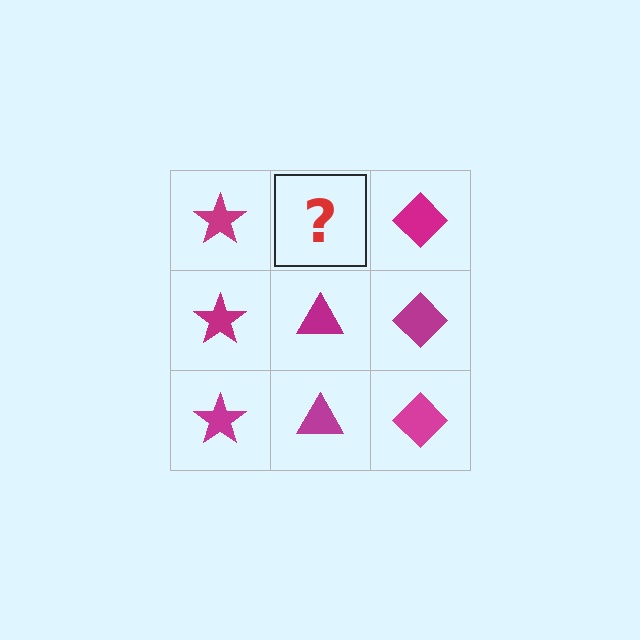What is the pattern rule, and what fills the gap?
The rule is that each column has a consistent shape. The gap should be filled with a magenta triangle.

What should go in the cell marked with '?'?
The missing cell should contain a magenta triangle.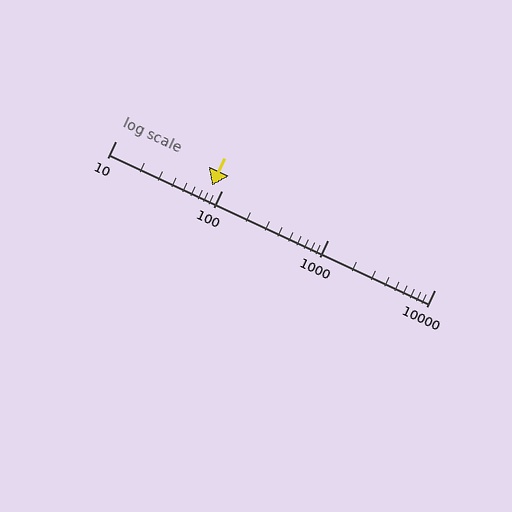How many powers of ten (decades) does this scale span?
The scale spans 3 decades, from 10 to 10000.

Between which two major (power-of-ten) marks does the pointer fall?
The pointer is between 10 and 100.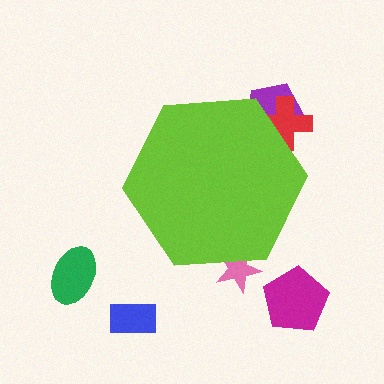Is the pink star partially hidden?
Yes, the pink star is partially hidden behind the lime hexagon.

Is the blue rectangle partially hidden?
No, the blue rectangle is fully visible.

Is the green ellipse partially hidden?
No, the green ellipse is fully visible.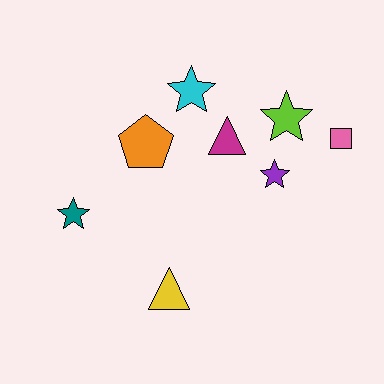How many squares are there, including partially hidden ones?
There is 1 square.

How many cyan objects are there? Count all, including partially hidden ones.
There is 1 cyan object.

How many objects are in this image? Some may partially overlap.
There are 8 objects.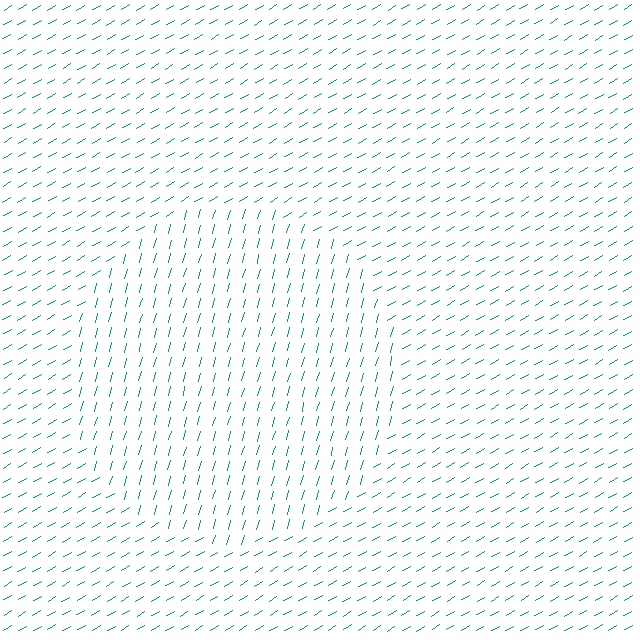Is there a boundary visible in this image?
Yes, there is a texture boundary formed by a change in line orientation.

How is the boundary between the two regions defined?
The boundary is defined purely by a change in line orientation (approximately 45 degrees difference). All lines are the same color and thickness.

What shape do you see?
I see a circle.